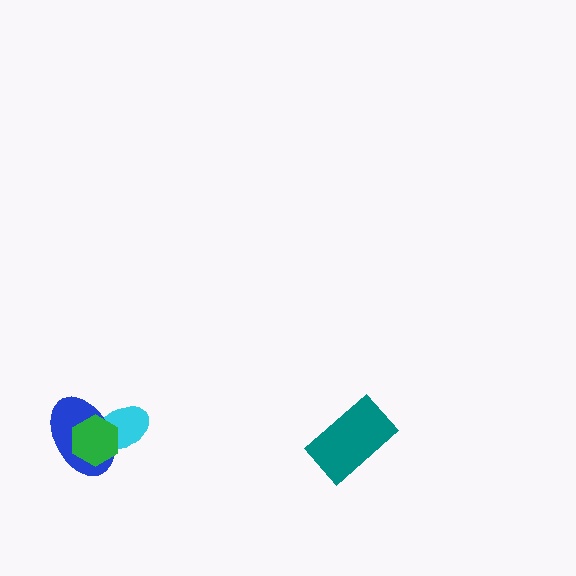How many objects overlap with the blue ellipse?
2 objects overlap with the blue ellipse.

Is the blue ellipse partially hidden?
Yes, it is partially covered by another shape.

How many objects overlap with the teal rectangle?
0 objects overlap with the teal rectangle.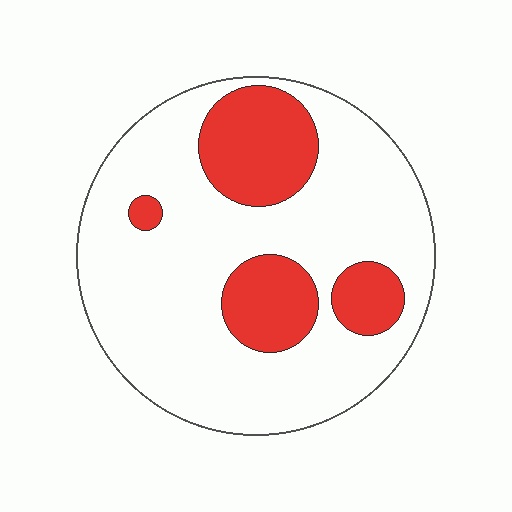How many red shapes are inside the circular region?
4.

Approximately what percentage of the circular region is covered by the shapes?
Approximately 25%.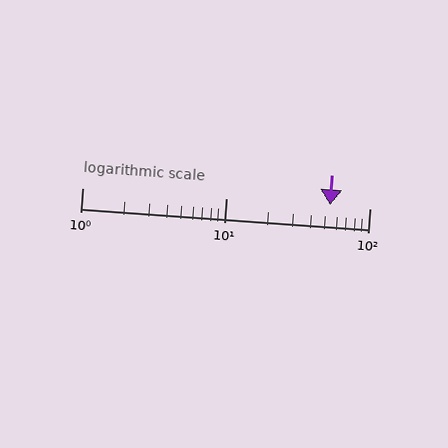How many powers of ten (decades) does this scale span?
The scale spans 2 decades, from 1 to 100.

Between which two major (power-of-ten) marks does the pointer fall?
The pointer is between 10 and 100.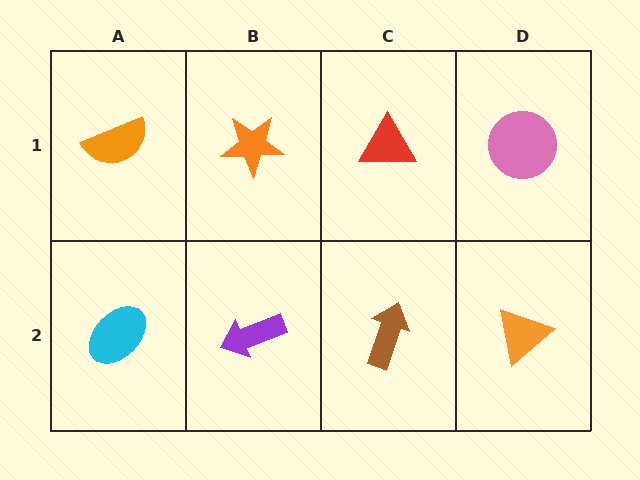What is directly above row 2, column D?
A pink circle.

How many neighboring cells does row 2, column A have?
2.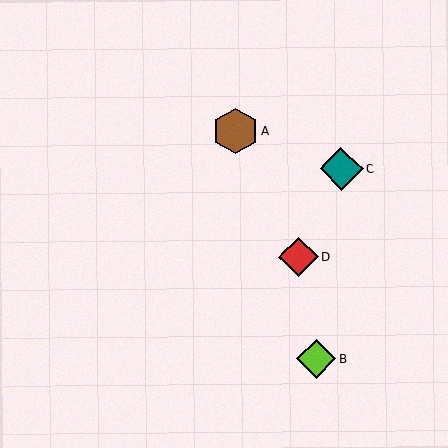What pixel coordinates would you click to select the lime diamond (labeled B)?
Click at (316, 359) to select the lime diamond B.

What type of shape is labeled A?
Shape A is a brown hexagon.